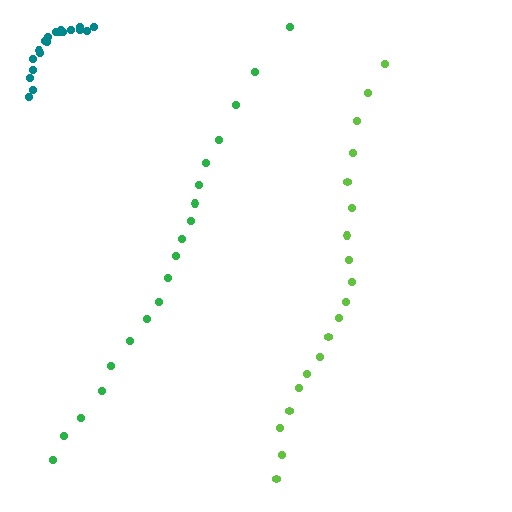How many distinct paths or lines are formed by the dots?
There are 3 distinct paths.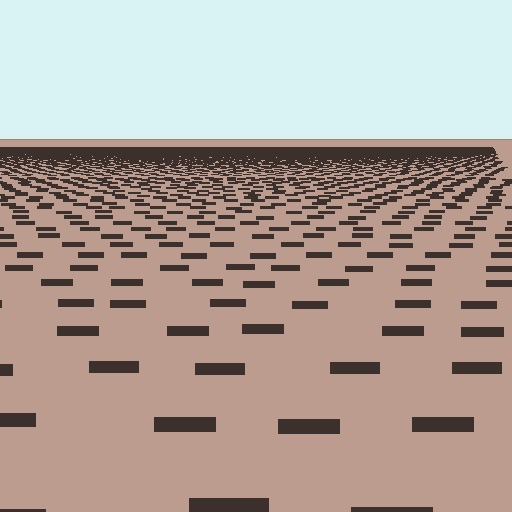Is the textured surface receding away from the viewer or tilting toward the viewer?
The surface is receding away from the viewer. Texture elements get smaller and denser toward the top.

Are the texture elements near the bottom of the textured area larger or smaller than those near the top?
Larger. Near the bottom, elements are closer to the viewer and appear at a bigger on-screen size.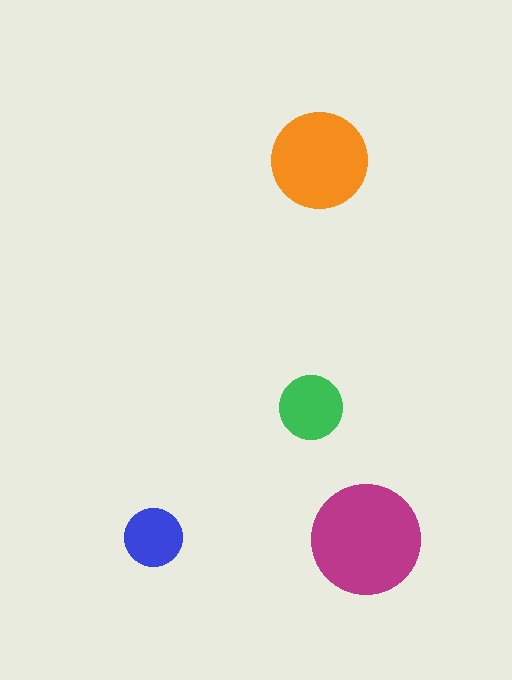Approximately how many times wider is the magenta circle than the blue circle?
About 2 times wider.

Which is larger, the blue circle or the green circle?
The green one.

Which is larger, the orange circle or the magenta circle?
The magenta one.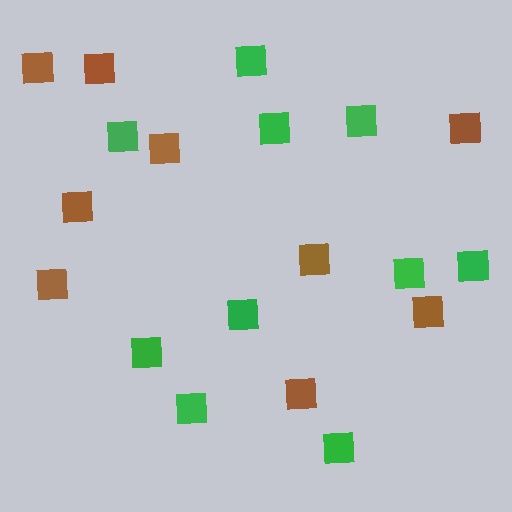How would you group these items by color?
There are 2 groups: one group of brown squares (9) and one group of green squares (10).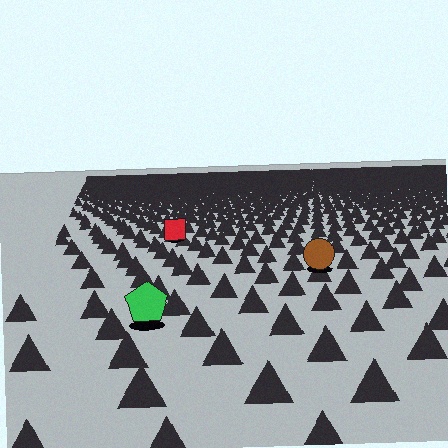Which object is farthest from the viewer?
The red square is farthest from the viewer. It appears smaller and the ground texture around it is denser.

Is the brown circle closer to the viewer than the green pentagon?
No. The green pentagon is closer — you can tell from the texture gradient: the ground texture is coarser near it.